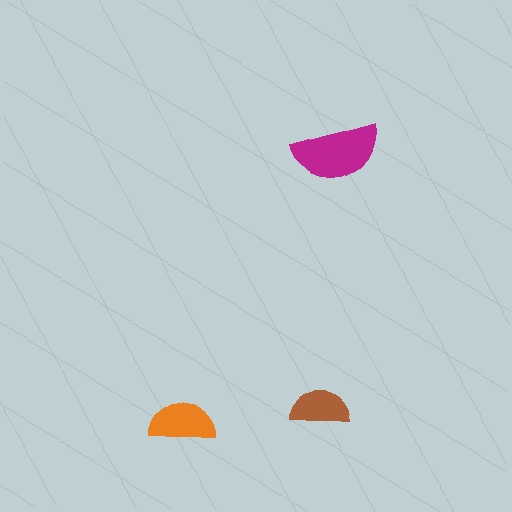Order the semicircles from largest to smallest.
the magenta one, the orange one, the brown one.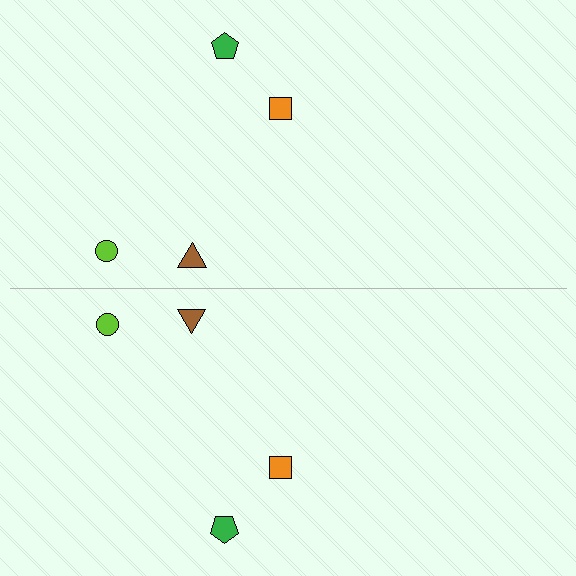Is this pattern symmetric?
Yes, this pattern has bilateral (reflection) symmetry.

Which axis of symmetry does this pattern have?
The pattern has a horizontal axis of symmetry running through the center of the image.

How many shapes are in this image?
There are 8 shapes in this image.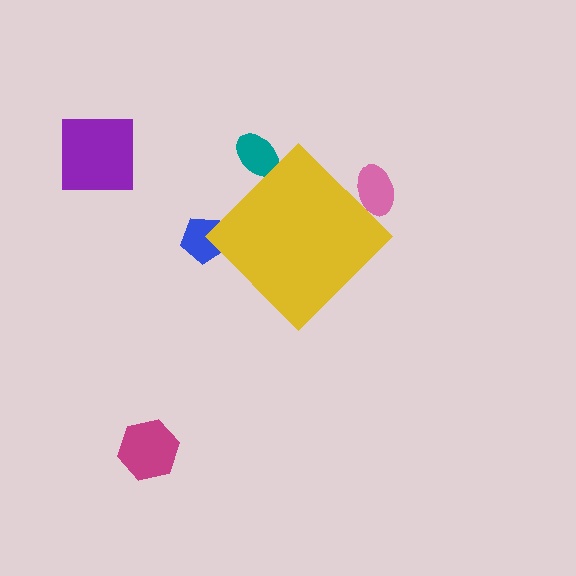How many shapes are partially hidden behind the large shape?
3 shapes are partially hidden.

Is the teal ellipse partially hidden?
Yes, the teal ellipse is partially hidden behind the yellow diamond.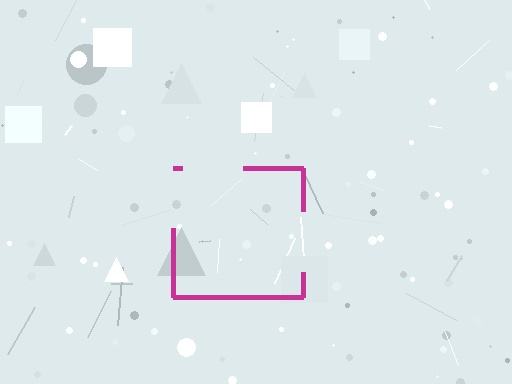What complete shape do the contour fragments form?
The contour fragments form a square.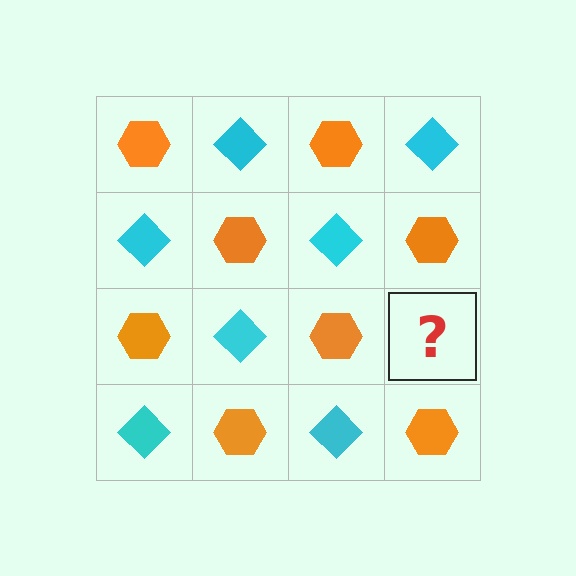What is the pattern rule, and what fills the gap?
The rule is that it alternates orange hexagon and cyan diamond in a checkerboard pattern. The gap should be filled with a cyan diamond.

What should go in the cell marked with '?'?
The missing cell should contain a cyan diamond.